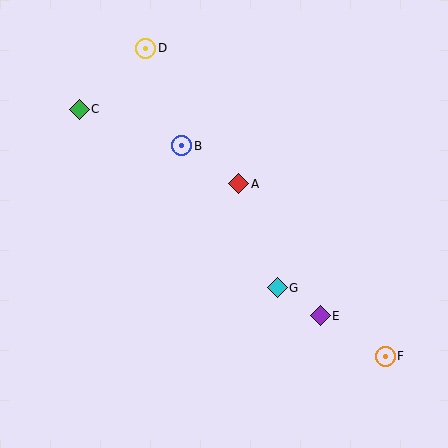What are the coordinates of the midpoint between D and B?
The midpoint between D and B is at (164, 97).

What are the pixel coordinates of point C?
Point C is at (79, 109).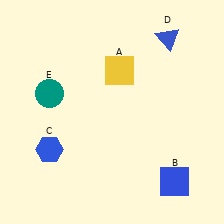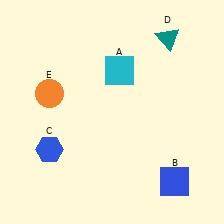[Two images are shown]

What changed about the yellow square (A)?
In Image 1, A is yellow. In Image 2, it changed to cyan.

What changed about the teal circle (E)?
In Image 1, E is teal. In Image 2, it changed to orange.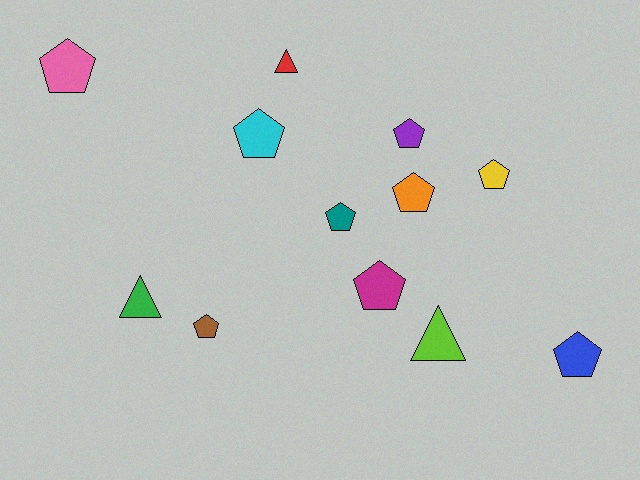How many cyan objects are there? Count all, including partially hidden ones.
There is 1 cyan object.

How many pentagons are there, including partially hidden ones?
There are 9 pentagons.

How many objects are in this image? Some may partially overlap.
There are 12 objects.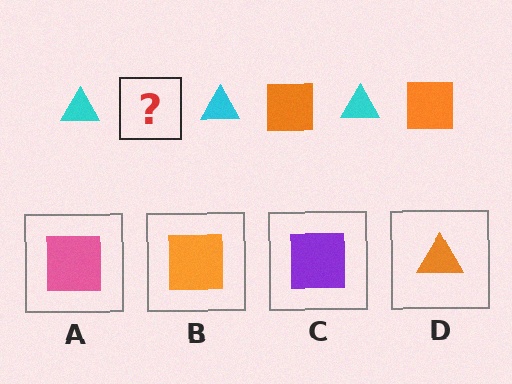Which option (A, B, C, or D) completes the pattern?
B.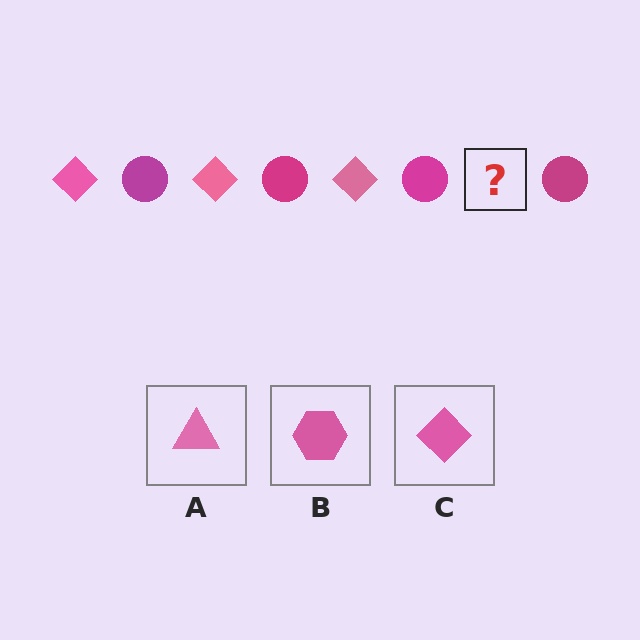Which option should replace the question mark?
Option C.